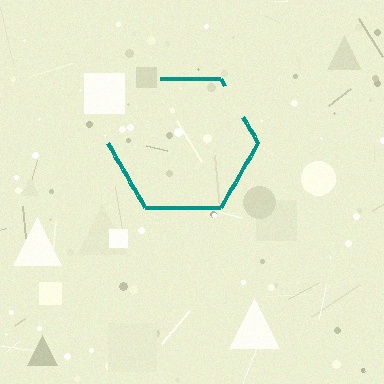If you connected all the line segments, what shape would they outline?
They would outline a hexagon.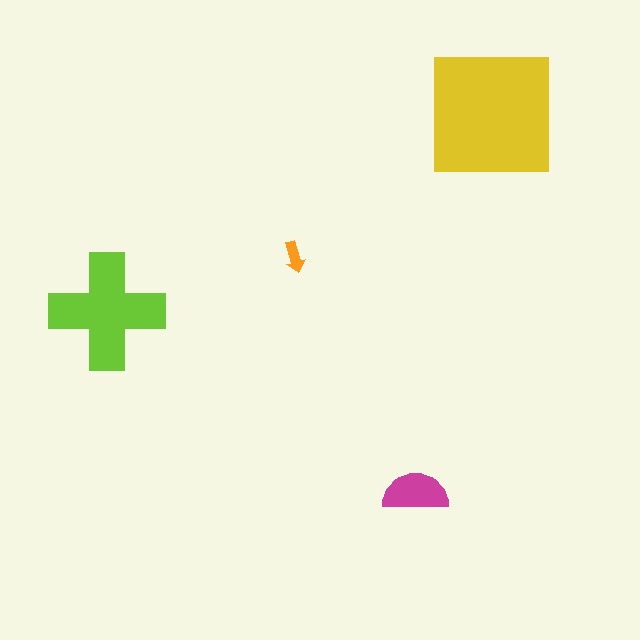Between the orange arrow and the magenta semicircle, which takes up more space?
The magenta semicircle.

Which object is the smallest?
The orange arrow.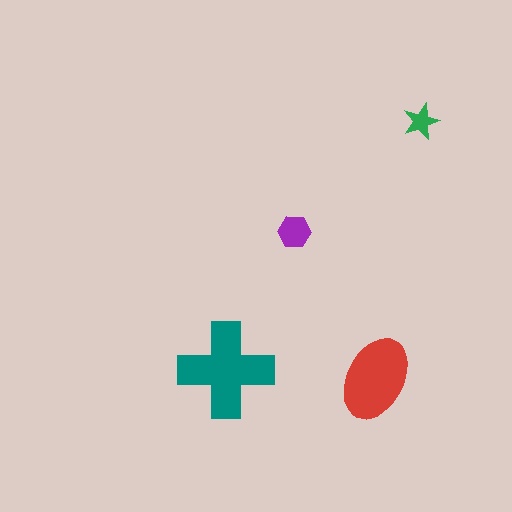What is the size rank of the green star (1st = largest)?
4th.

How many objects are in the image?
There are 4 objects in the image.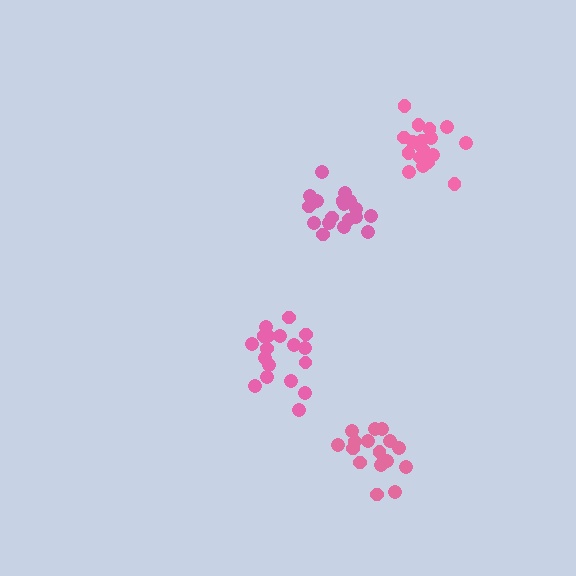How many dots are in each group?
Group 1: 18 dots, Group 2: 18 dots, Group 3: 19 dots, Group 4: 16 dots (71 total).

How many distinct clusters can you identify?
There are 4 distinct clusters.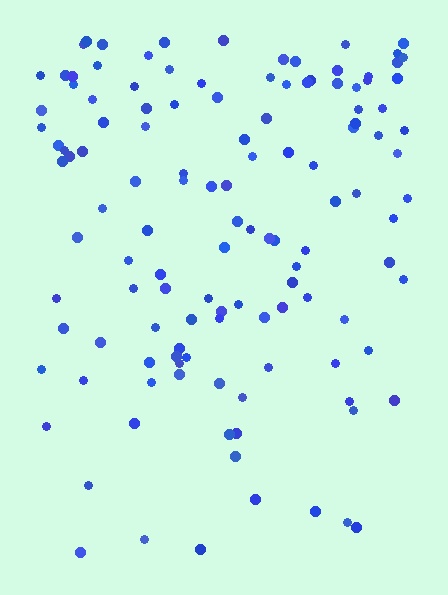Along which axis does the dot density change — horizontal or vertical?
Vertical.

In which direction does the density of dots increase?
From bottom to top, with the top side densest.